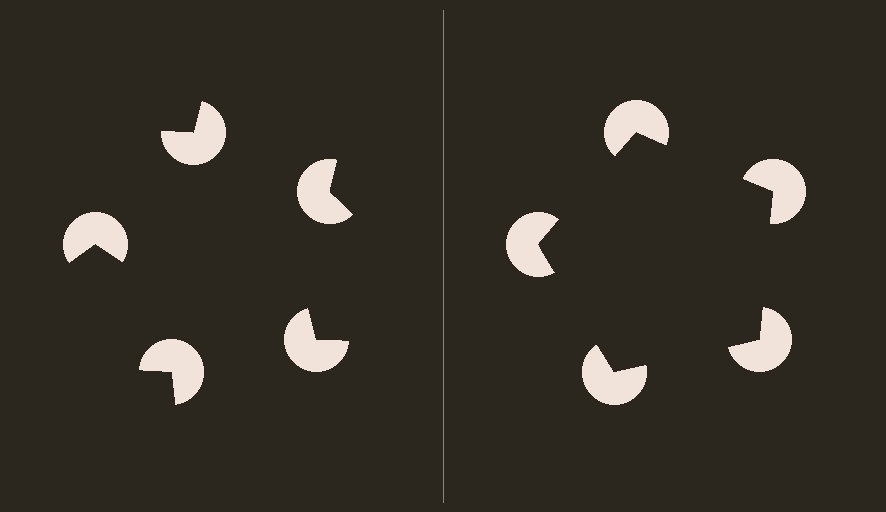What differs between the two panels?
The pac-man discs are positioned identically on both sides; only the wedge orientations differ. On the right they align to a pentagon; on the left they are misaligned.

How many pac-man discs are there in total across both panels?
10 — 5 on each side.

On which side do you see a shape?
An illusory pentagon appears on the right side. On the left side the wedge cuts are rotated, so no coherent shape forms.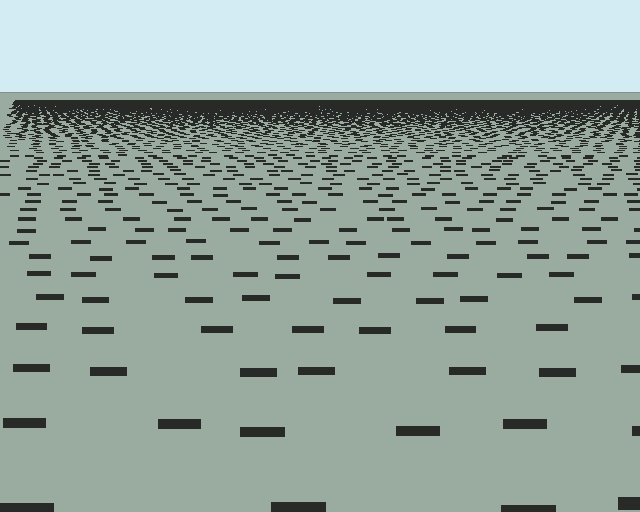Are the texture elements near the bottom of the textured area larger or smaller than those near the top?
Larger. Near the bottom, elements are closer to the viewer and appear at a bigger on-screen size.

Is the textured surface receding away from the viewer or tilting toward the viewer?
The surface is receding away from the viewer. Texture elements get smaller and denser toward the top.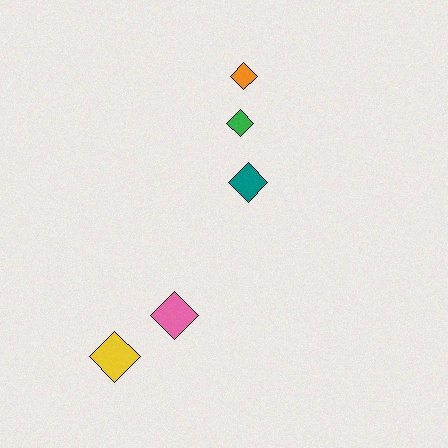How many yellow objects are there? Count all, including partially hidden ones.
There is 1 yellow object.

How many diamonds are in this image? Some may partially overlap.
There are 5 diamonds.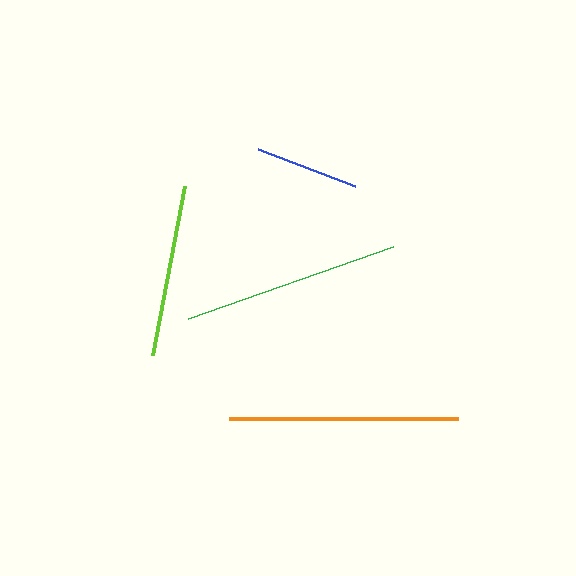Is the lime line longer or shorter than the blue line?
The lime line is longer than the blue line.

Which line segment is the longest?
The orange line is the longest at approximately 229 pixels.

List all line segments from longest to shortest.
From longest to shortest: orange, green, lime, blue.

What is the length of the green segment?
The green segment is approximately 218 pixels long.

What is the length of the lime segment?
The lime segment is approximately 172 pixels long.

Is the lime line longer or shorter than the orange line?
The orange line is longer than the lime line.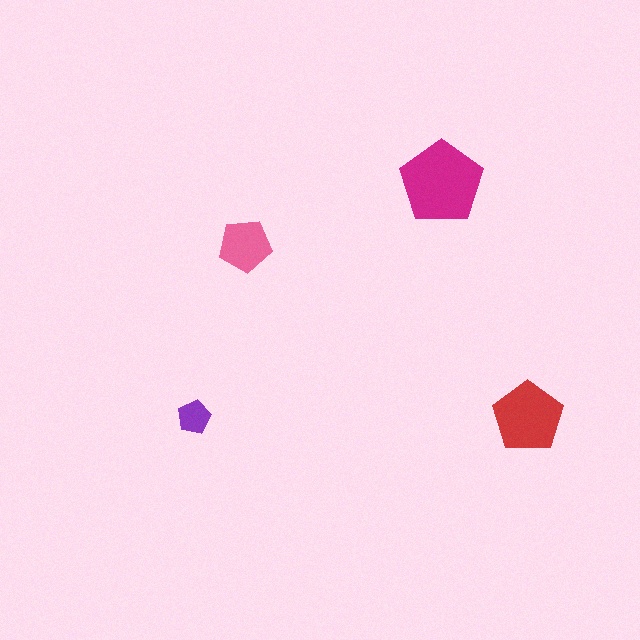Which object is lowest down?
The purple pentagon is bottommost.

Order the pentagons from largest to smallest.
the magenta one, the red one, the pink one, the purple one.